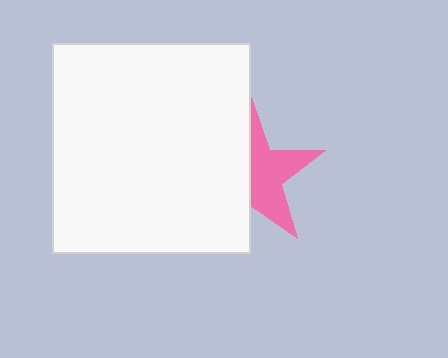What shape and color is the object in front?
The object in front is a white rectangle.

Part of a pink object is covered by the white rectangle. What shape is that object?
It is a star.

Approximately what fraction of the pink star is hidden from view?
Roughly 50% of the pink star is hidden behind the white rectangle.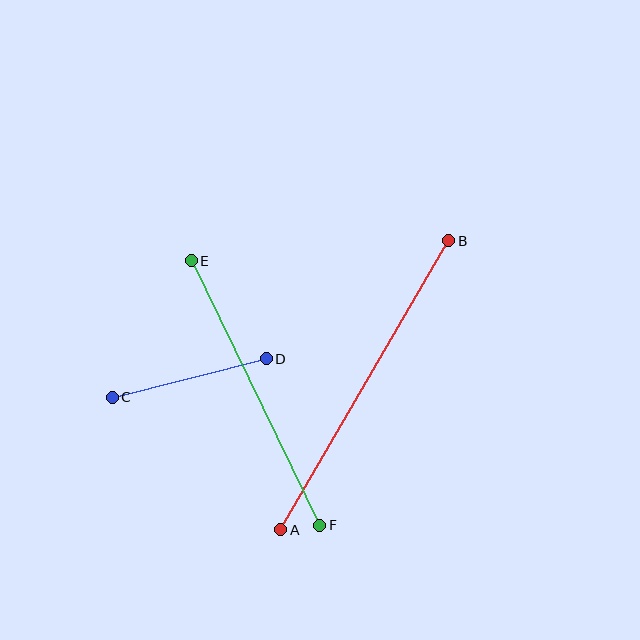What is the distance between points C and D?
The distance is approximately 159 pixels.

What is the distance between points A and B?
The distance is approximately 334 pixels.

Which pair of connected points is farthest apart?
Points A and B are farthest apart.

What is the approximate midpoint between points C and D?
The midpoint is at approximately (189, 378) pixels.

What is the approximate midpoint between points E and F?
The midpoint is at approximately (255, 393) pixels.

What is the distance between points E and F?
The distance is approximately 294 pixels.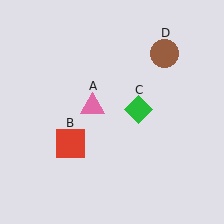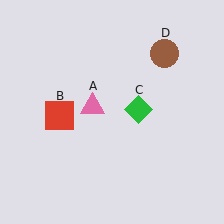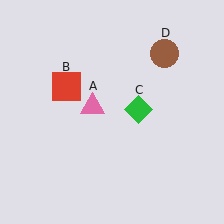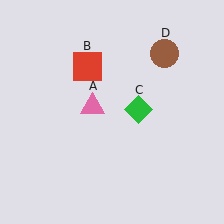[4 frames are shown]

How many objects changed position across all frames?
1 object changed position: red square (object B).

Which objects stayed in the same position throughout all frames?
Pink triangle (object A) and green diamond (object C) and brown circle (object D) remained stationary.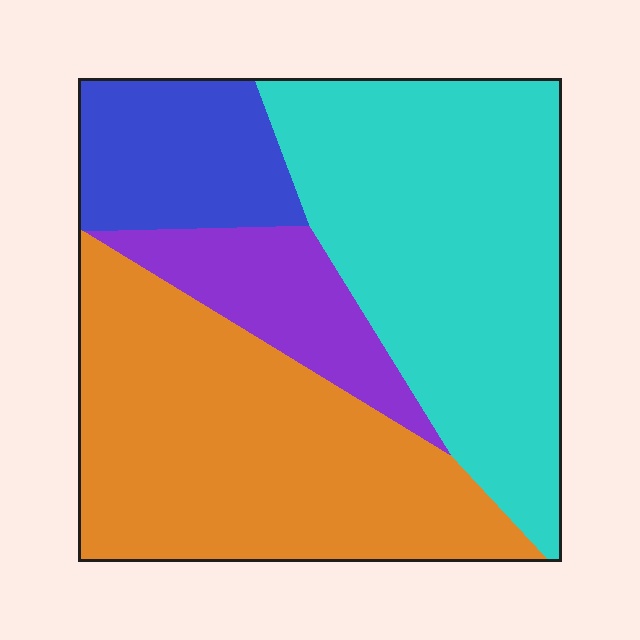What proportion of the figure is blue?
Blue covers around 15% of the figure.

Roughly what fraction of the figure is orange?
Orange covers about 35% of the figure.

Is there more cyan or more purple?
Cyan.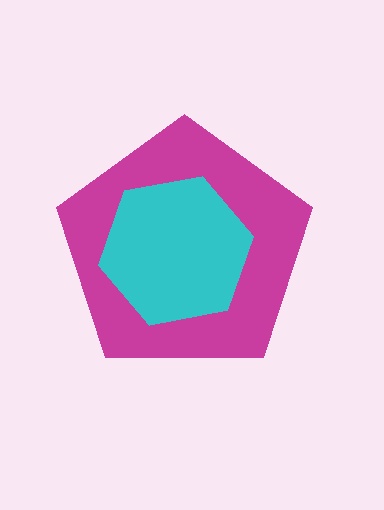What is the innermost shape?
The cyan hexagon.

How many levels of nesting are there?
2.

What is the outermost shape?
The magenta pentagon.